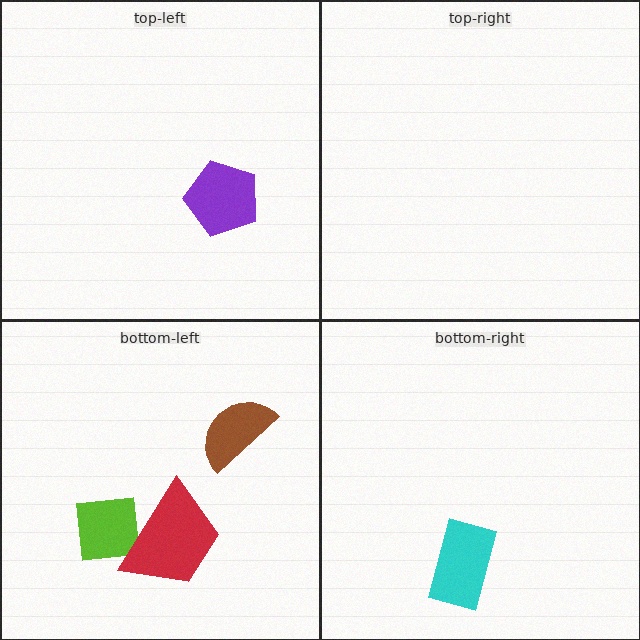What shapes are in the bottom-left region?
The lime square, the brown semicircle, the red trapezoid.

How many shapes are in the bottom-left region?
3.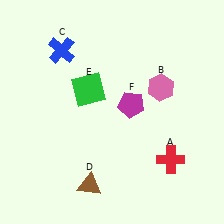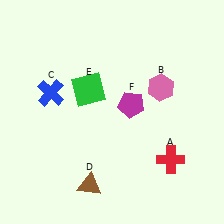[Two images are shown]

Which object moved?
The blue cross (C) moved down.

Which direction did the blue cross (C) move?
The blue cross (C) moved down.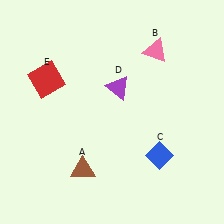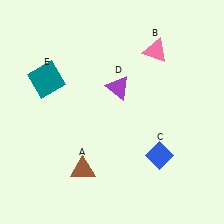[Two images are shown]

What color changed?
The square (E) changed from red in Image 1 to teal in Image 2.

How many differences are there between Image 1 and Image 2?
There is 1 difference between the two images.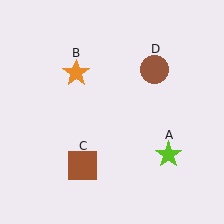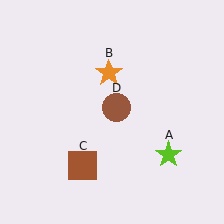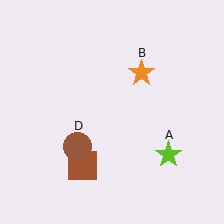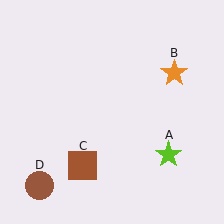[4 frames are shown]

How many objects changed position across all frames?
2 objects changed position: orange star (object B), brown circle (object D).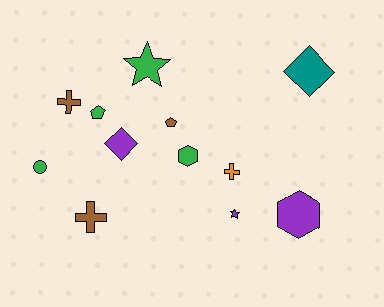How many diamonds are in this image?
There are 2 diamonds.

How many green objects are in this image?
There are 4 green objects.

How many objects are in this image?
There are 12 objects.